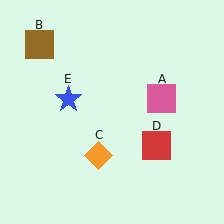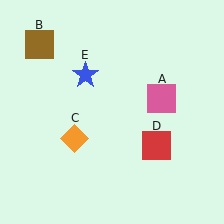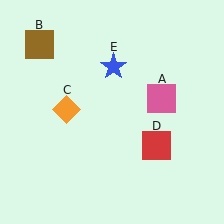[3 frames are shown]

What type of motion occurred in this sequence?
The orange diamond (object C), blue star (object E) rotated clockwise around the center of the scene.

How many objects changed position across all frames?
2 objects changed position: orange diamond (object C), blue star (object E).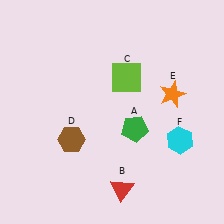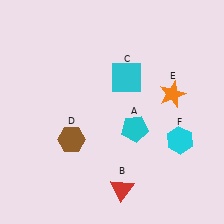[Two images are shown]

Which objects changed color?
A changed from green to cyan. C changed from lime to cyan.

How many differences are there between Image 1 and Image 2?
There are 2 differences between the two images.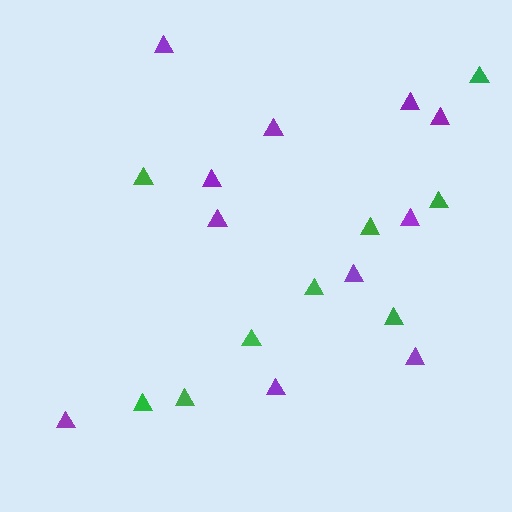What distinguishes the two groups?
There are 2 groups: one group of purple triangles (11) and one group of green triangles (9).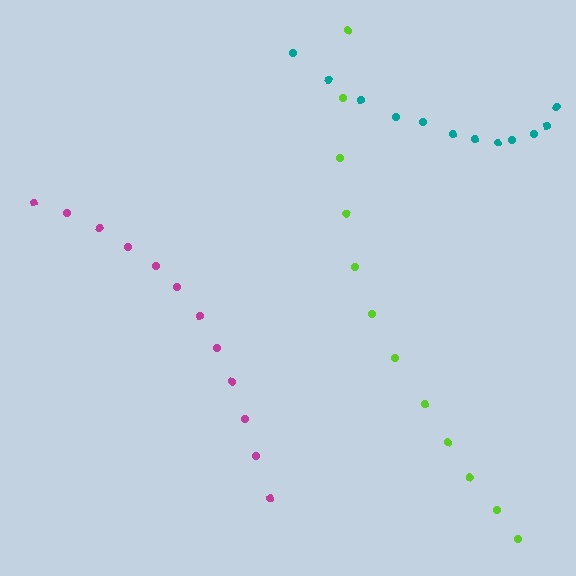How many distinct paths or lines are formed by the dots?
There are 3 distinct paths.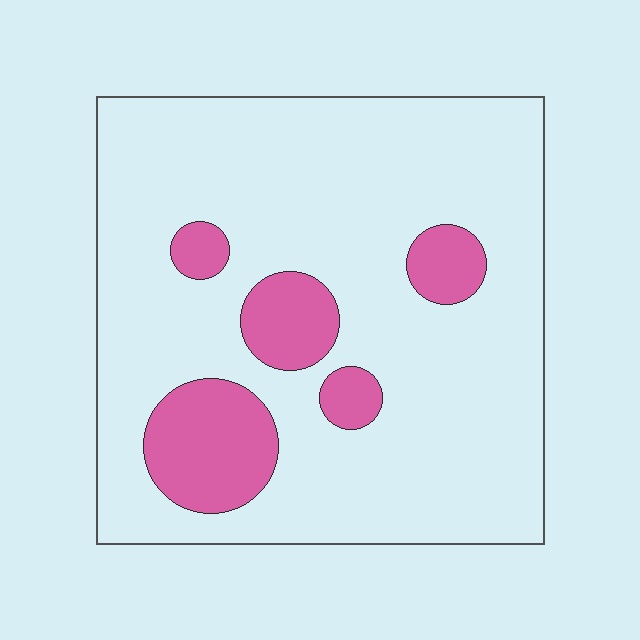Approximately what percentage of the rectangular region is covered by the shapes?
Approximately 15%.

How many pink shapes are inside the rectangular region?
5.